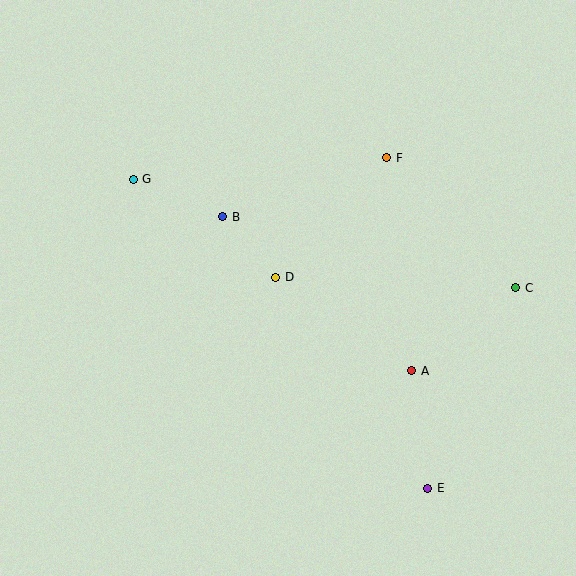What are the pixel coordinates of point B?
Point B is at (223, 217).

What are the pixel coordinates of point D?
Point D is at (276, 277).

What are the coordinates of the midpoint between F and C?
The midpoint between F and C is at (451, 223).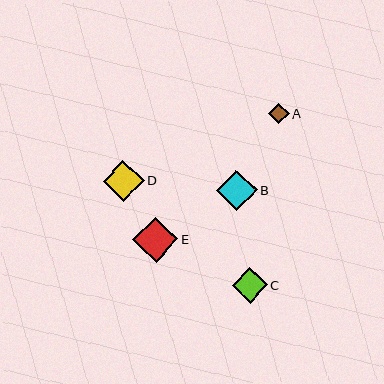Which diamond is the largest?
Diamond E is the largest with a size of approximately 46 pixels.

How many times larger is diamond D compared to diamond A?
Diamond D is approximately 2.0 times the size of diamond A.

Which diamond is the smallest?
Diamond A is the smallest with a size of approximately 20 pixels.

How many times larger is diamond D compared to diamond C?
Diamond D is approximately 1.2 times the size of diamond C.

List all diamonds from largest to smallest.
From largest to smallest: E, D, B, C, A.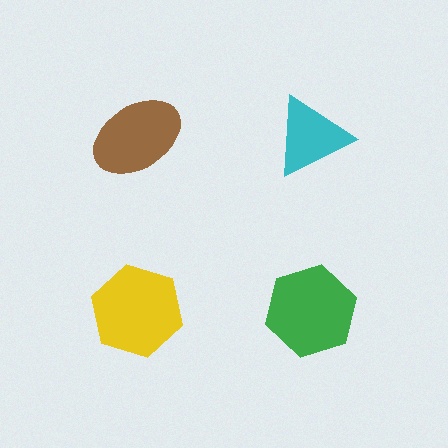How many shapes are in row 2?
2 shapes.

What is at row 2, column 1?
A yellow hexagon.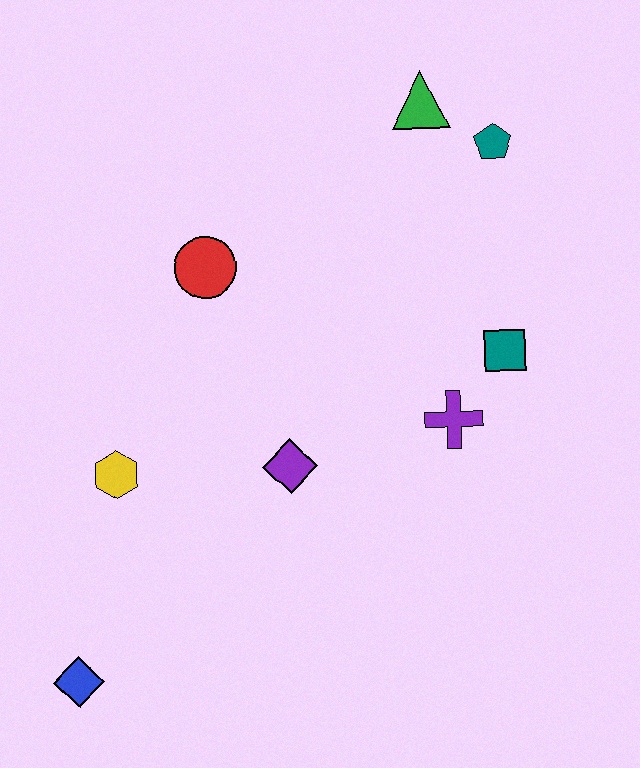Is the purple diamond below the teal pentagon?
Yes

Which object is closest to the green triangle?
The teal pentagon is closest to the green triangle.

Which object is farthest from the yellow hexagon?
The teal pentagon is farthest from the yellow hexagon.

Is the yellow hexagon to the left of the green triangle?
Yes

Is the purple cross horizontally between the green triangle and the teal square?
Yes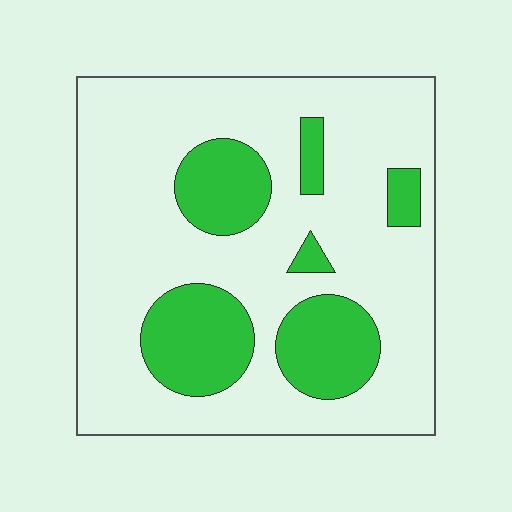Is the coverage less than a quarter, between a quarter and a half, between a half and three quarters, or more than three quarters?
Less than a quarter.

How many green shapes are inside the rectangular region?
6.